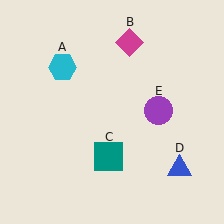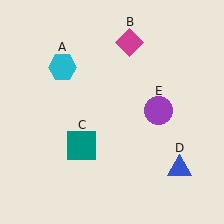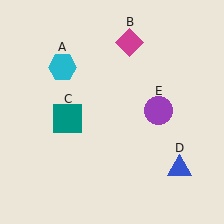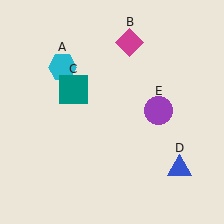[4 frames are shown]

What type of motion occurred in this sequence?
The teal square (object C) rotated clockwise around the center of the scene.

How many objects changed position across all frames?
1 object changed position: teal square (object C).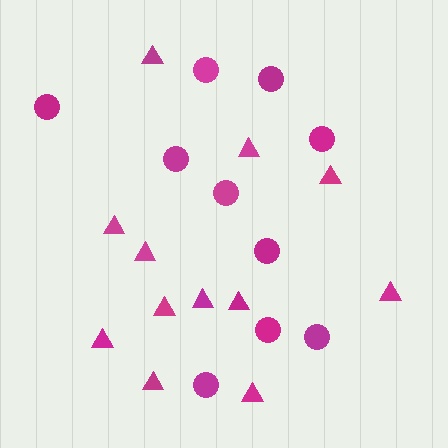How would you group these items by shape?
There are 2 groups: one group of circles (10) and one group of triangles (12).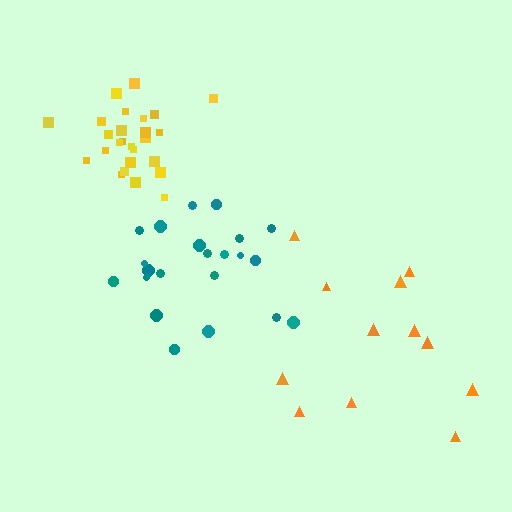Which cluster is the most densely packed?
Yellow.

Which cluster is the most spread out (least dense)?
Orange.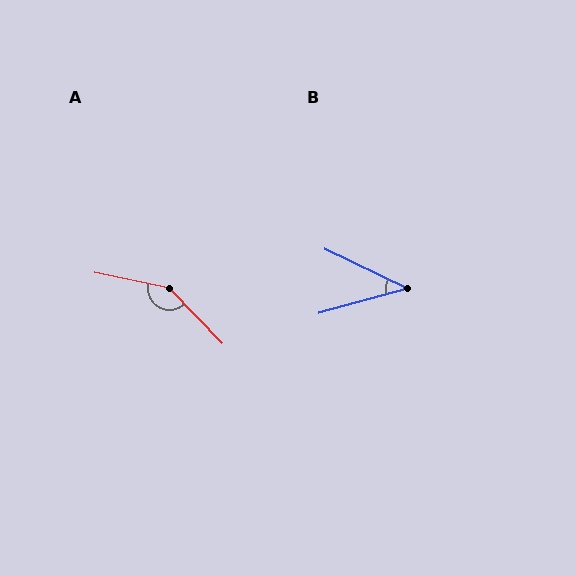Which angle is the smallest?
B, at approximately 41 degrees.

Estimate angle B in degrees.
Approximately 41 degrees.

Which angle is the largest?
A, at approximately 146 degrees.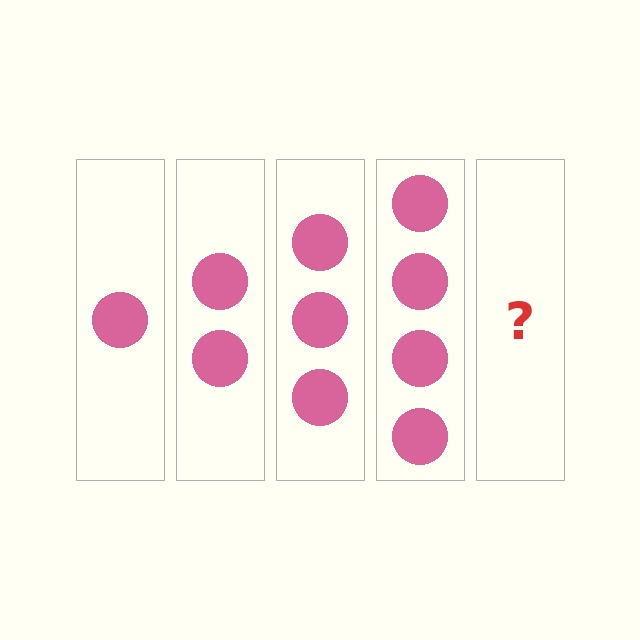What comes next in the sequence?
The next element should be 5 circles.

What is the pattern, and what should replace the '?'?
The pattern is that each step adds one more circle. The '?' should be 5 circles.